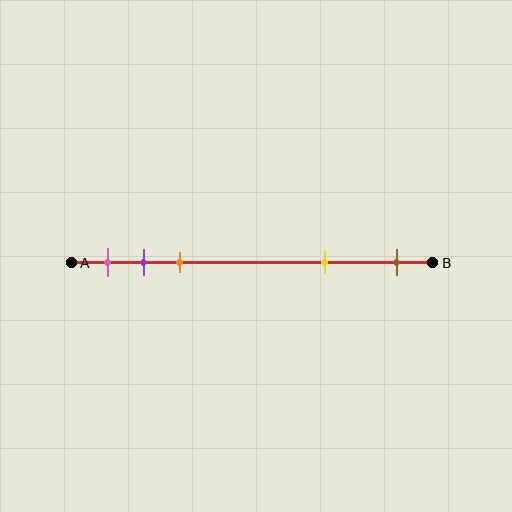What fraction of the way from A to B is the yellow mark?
The yellow mark is approximately 70% (0.7) of the way from A to B.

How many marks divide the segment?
There are 5 marks dividing the segment.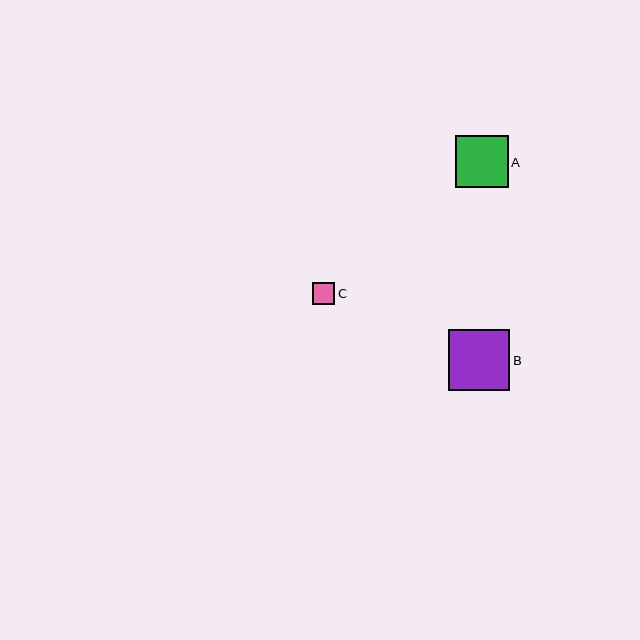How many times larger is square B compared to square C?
Square B is approximately 2.8 times the size of square C.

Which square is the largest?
Square B is the largest with a size of approximately 61 pixels.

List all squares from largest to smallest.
From largest to smallest: B, A, C.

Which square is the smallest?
Square C is the smallest with a size of approximately 22 pixels.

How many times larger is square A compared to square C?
Square A is approximately 2.4 times the size of square C.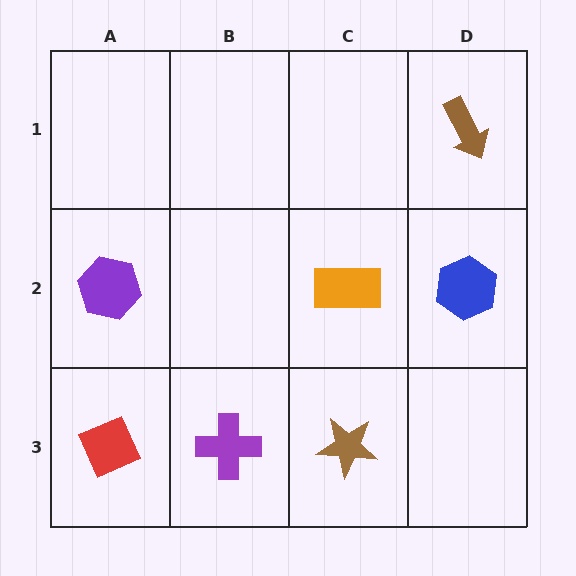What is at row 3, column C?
A brown star.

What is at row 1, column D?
A brown arrow.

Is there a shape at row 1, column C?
No, that cell is empty.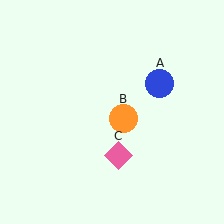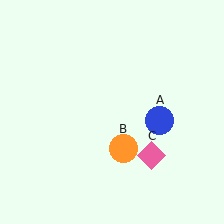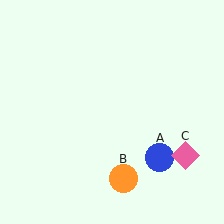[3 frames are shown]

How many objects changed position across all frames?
3 objects changed position: blue circle (object A), orange circle (object B), pink diamond (object C).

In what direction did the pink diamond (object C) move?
The pink diamond (object C) moved right.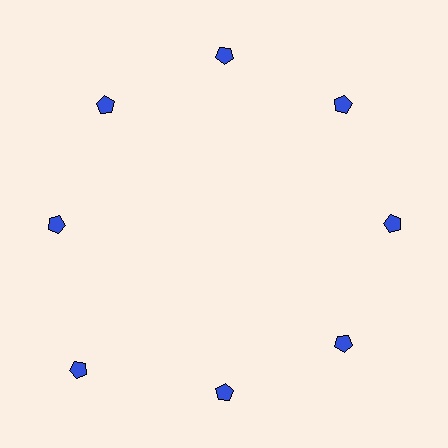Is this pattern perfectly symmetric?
No. The 8 blue pentagons are arranged in a ring, but one element near the 8 o'clock position is pushed outward from the center, breaking the 8-fold rotational symmetry.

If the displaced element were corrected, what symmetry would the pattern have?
It would have 8-fold rotational symmetry — the pattern would map onto itself every 45 degrees.